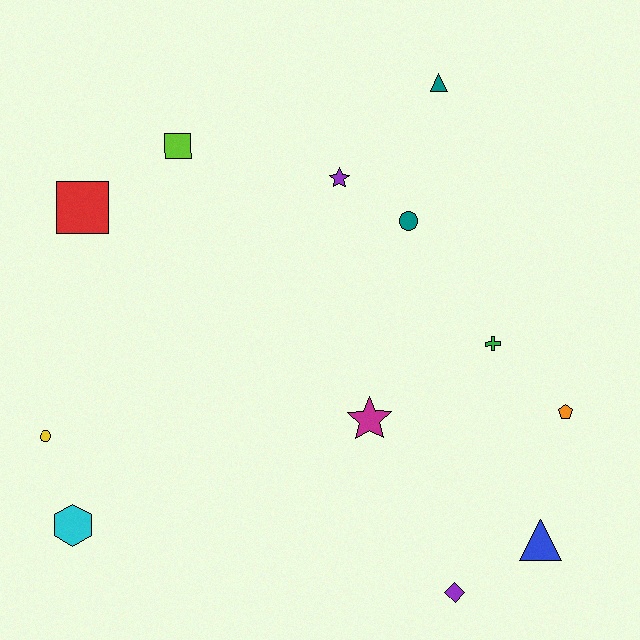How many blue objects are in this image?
There is 1 blue object.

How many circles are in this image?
There are 2 circles.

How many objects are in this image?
There are 12 objects.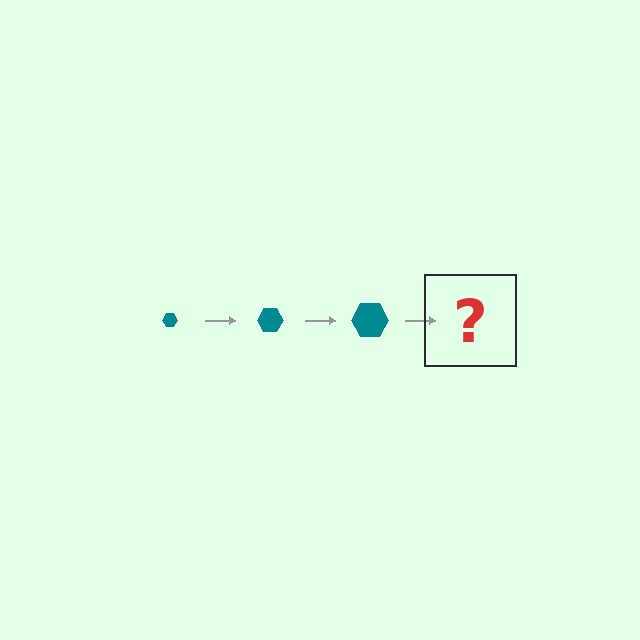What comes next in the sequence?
The next element should be a teal hexagon, larger than the previous one.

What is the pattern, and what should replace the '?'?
The pattern is that the hexagon gets progressively larger each step. The '?' should be a teal hexagon, larger than the previous one.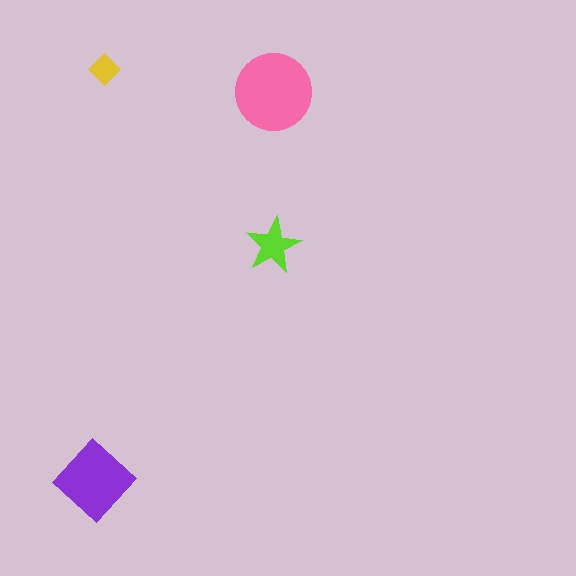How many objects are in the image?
There are 4 objects in the image.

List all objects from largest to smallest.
The pink circle, the purple diamond, the lime star, the yellow diamond.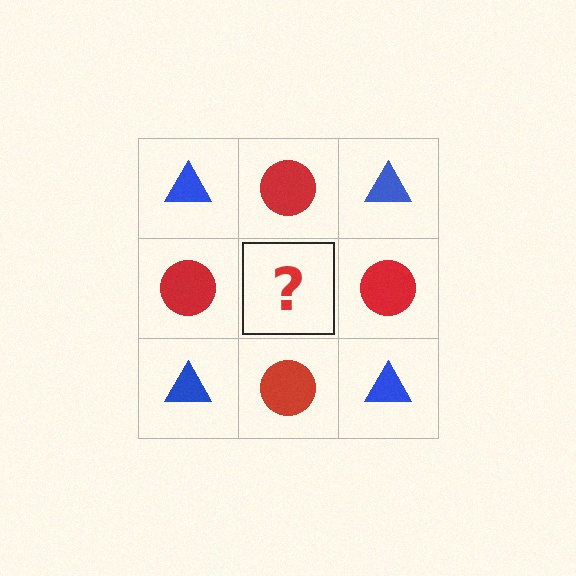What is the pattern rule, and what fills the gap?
The rule is that it alternates blue triangle and red circle in a checkerboard pattern. The gap should be filled with a blue triangle.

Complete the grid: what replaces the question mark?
The question mark should be replaced with a blue triangle.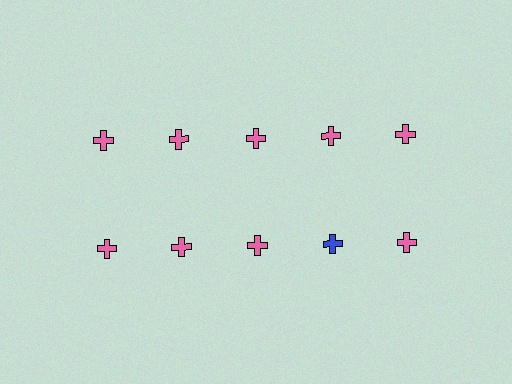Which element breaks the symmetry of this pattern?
The blue cross in the second row, second from right column breaks the symmetry. All other shapes are pink crosses.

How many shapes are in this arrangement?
There are 10 shapes arranged in a grid pattern.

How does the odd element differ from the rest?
It has a different color: blue instead of pink.